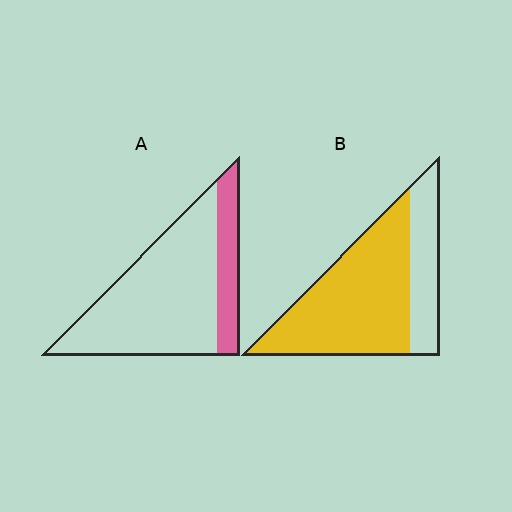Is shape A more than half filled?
No.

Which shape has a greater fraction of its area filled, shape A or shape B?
Shape B.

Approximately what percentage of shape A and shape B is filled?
A is approximately 20% and B is approximately 70%.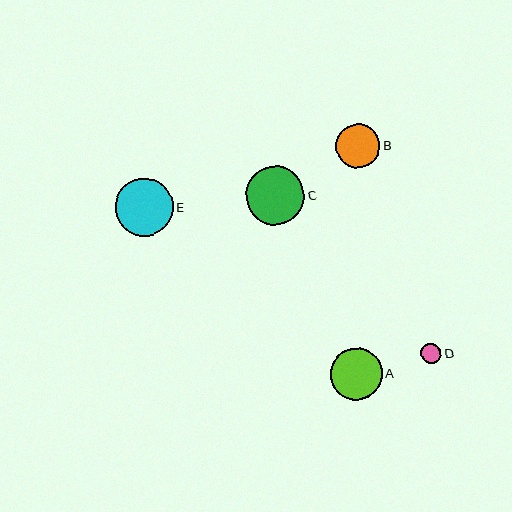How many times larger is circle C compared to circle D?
Circle C is approximately 2.9 times the size of circle D.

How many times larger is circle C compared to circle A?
Circle C is approximately 1.1 times the size of circle A.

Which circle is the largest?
Circle C is the largest with a size of approximately 59 pixels.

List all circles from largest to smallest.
From largest to smallest: C, E, A, B, D.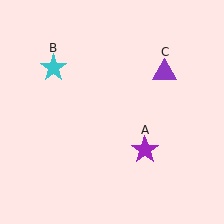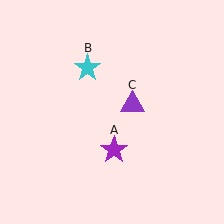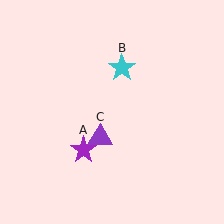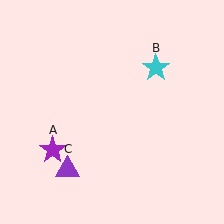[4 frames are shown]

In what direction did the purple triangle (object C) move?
The purple triangle (object C) moved down and to the left.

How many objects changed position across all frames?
3 objects changed position: purple star (object A), cyan star (object B), purple triangle (object C).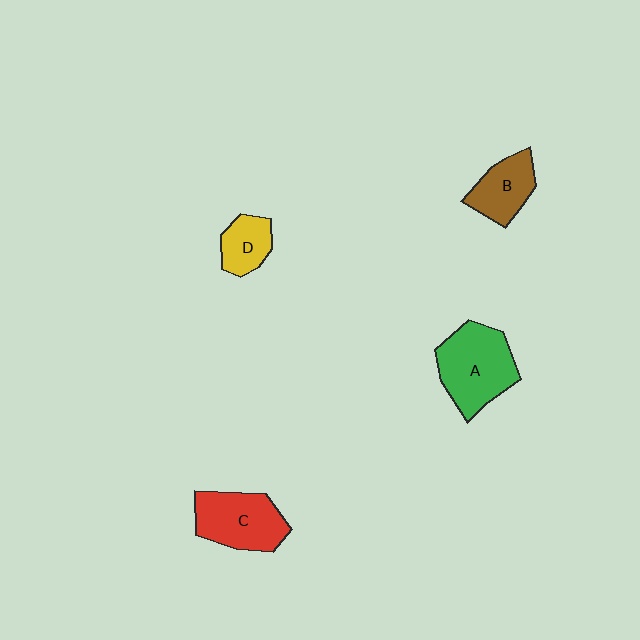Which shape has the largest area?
Shape A (green).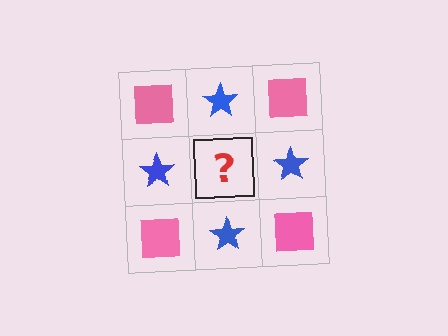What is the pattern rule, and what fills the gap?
The rule is that it alternates pink square and blue star in a checkerboard pattern. The gap should be filled with a pink square.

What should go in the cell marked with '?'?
The missing cell should contain a pink square.